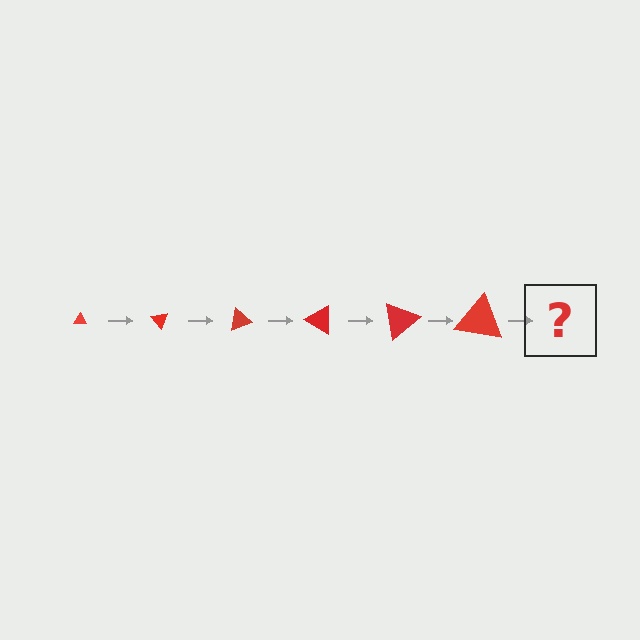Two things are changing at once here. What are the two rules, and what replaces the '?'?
The two rules are that the triangle grows larger each step and it rotates 50 degrees each step. The '?' should be a triangle, larger than the previous one and rotated 300 degrees from the start.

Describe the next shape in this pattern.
It should be a triangle, larger than the previous one and rotated 300 degrees from the start.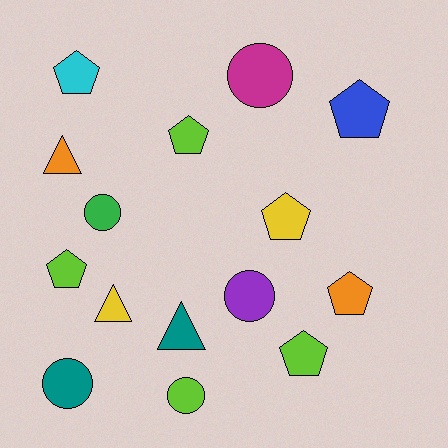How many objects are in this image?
There are 15 objects.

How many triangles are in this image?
There are 3 triangles.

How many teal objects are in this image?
There are 2 teal objects.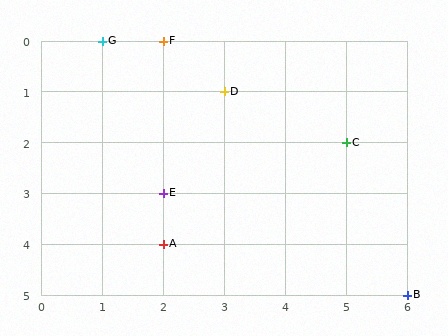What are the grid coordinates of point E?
Point E is at grid coordinates (2, 3).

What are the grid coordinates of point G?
Point G is at grid coordinates (1, 0).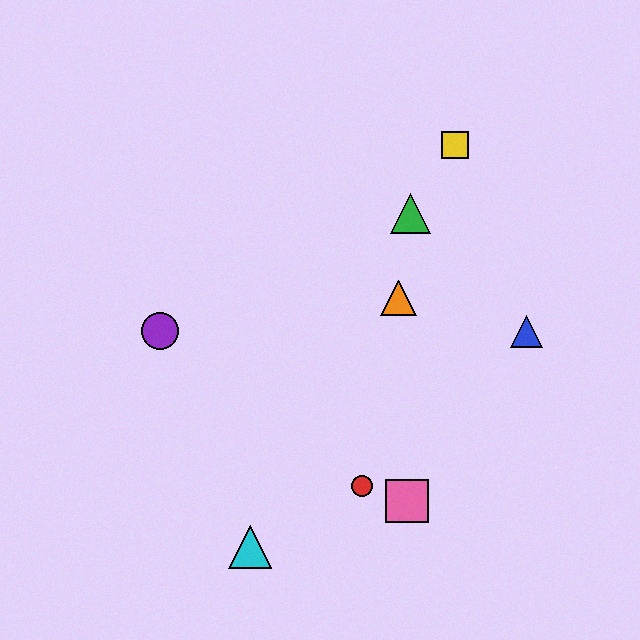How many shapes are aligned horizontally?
2 shapes (the blue triangle, the purple circle) are aligned horizontally.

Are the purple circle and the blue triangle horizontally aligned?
Yes, both are at y≈331.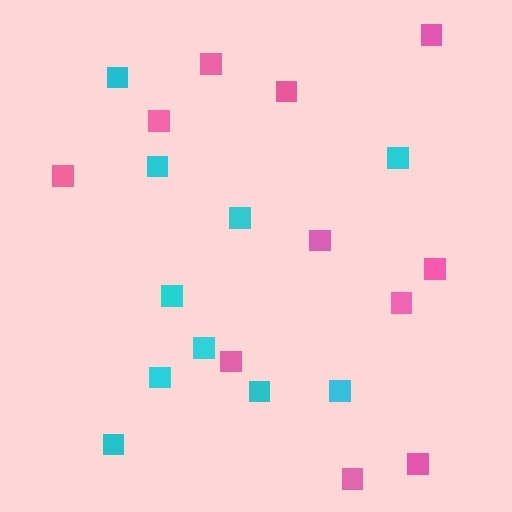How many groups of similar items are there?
There are 2 groups: one group of pink squares (11) and one group of cyan squares (10).